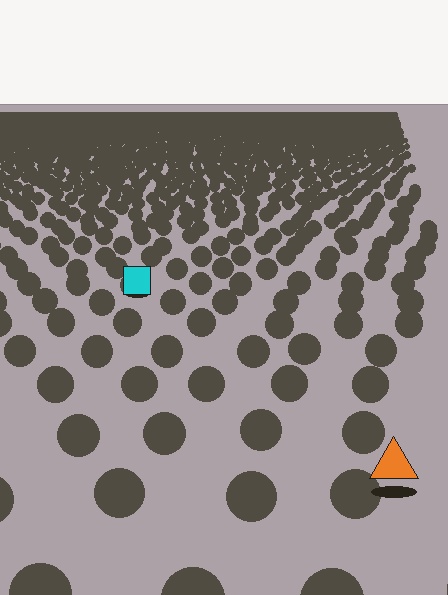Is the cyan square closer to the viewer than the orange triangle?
No. The orange triangle is closer — you can tell from the texture gradient: the ground texture is coarser near it.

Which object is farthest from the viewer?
The cyan square is farthest from the viewer. It appears smaller and the ground texture around it is denser.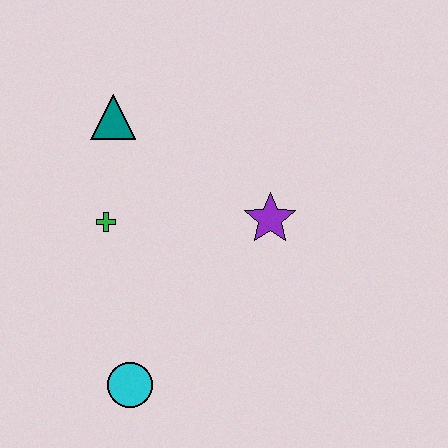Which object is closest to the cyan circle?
The green cross is closest to the cyan circle.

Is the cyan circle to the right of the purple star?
No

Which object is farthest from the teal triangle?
The cyan circle is farthest from the teal triangle.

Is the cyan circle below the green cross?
Yes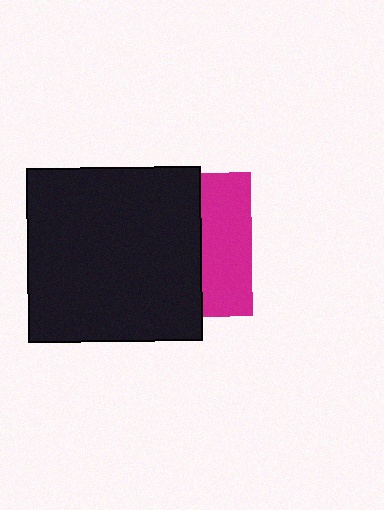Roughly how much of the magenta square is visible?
A small part of it is visible (roughly 35%).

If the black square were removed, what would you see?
You would see the complete magenta square.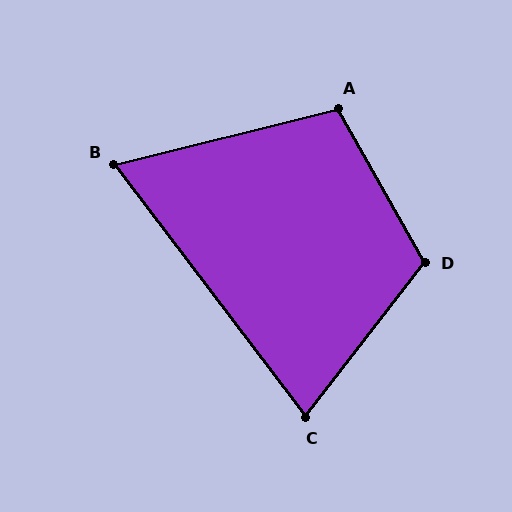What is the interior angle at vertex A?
Approximately 105 degrees (obtuse).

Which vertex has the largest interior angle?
D, at approximately 113 degrees.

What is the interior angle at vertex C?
Approximately 75 degrees (acute).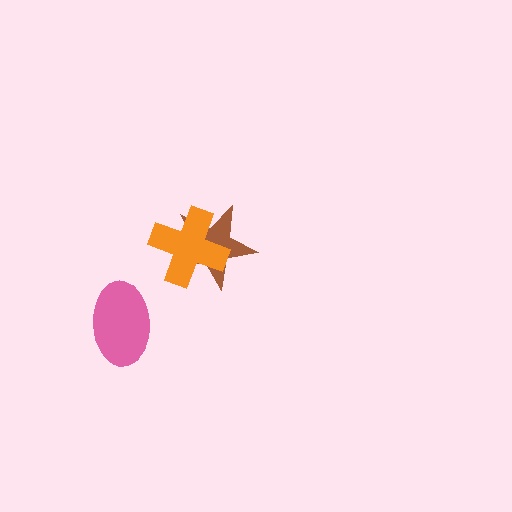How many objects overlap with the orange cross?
1 object overlaps with the orange cross.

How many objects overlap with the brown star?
1 object overlaps with the brown star.